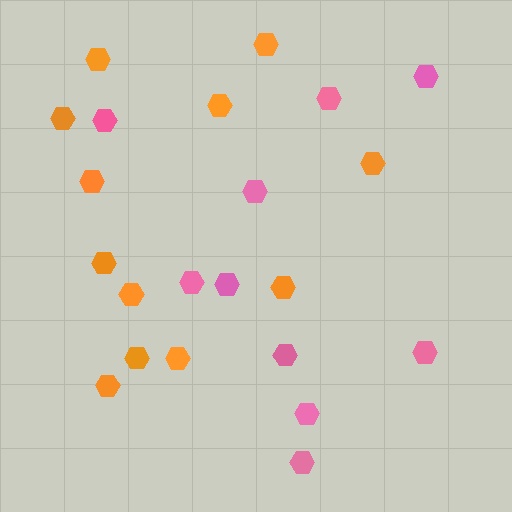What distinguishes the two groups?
There are 2 groups: one group of pink hexagons (10) and one group of orange hexagons (12).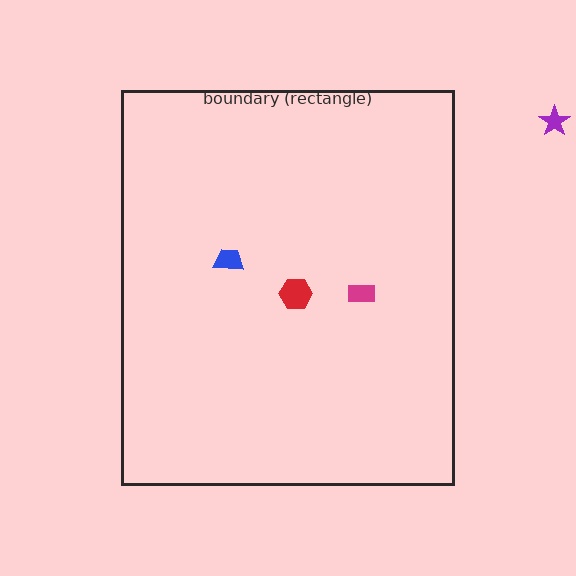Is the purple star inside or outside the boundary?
Outside.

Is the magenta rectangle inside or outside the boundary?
Inside.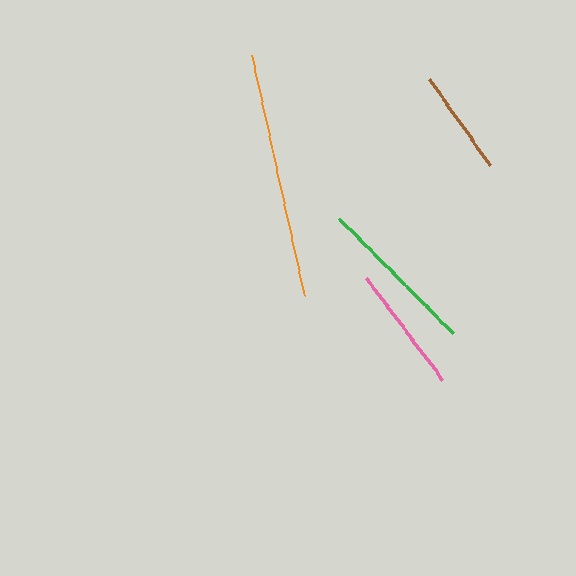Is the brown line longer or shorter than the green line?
The green line is longer than the brown line.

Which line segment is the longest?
The orange line is the longest at approximately 246 pixels.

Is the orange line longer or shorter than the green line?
The orange line is longer than the green line.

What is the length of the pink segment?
The pink segment is approximately 127 pixels long.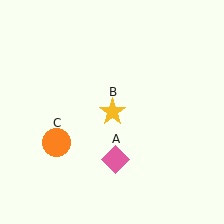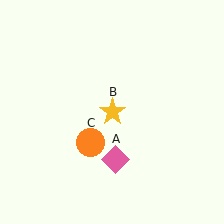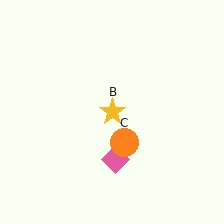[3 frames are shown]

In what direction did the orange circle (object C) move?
The orange circle (object C) moved right.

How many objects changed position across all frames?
1 object changed position: orange circle (object C).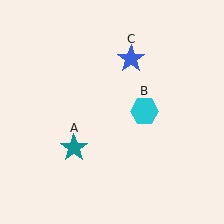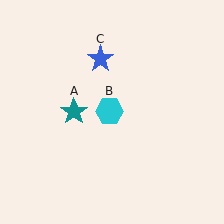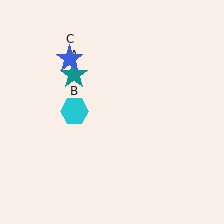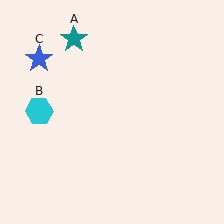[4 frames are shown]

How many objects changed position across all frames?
3 objects changed position: teal star (object A), cyan hexagon (object B), blue star (object C).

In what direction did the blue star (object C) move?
The blue star (object C) moved left.